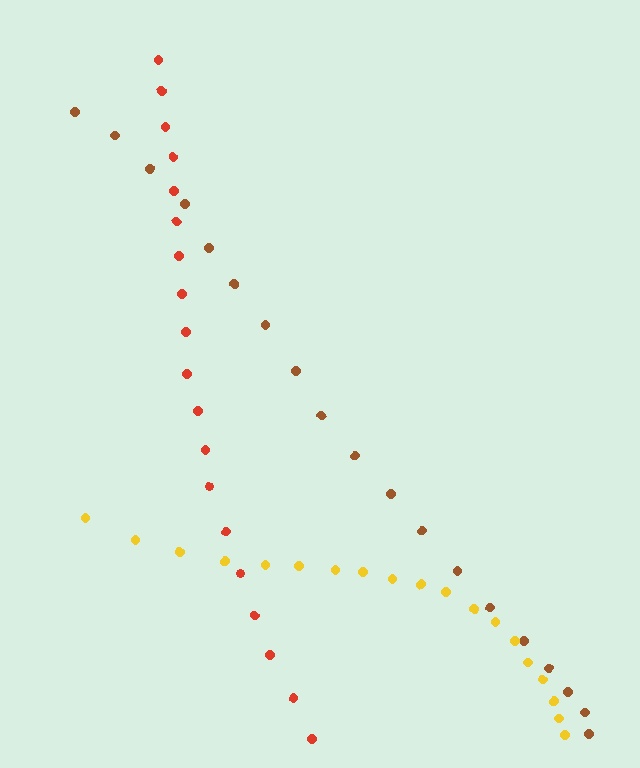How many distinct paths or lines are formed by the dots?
There are 3 distinct paths.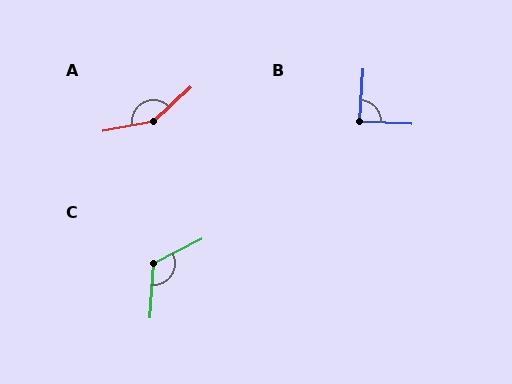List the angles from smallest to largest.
B (89°), C (121°), A (148°).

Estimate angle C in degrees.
Approximately 121 degrees.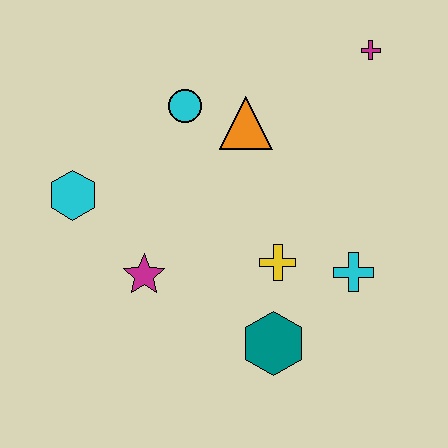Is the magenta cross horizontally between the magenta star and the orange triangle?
No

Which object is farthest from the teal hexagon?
The magenta cross is farthest from the teal hexagon.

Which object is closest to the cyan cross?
The yellow cross is closest to the cyan cross.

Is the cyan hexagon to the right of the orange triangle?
No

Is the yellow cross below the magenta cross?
Yes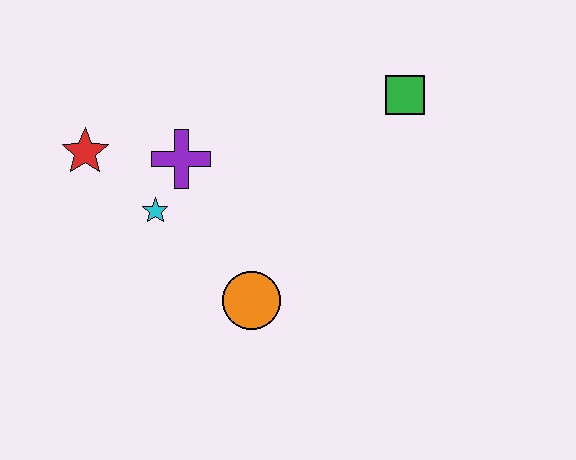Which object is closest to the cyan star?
The purple cross is closest to the cyan star.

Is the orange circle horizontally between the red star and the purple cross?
No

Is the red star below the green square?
Yes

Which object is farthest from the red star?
The green square is farthest from the red star.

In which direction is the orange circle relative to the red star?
The orange circle is to the right of the red star.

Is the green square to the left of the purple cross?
No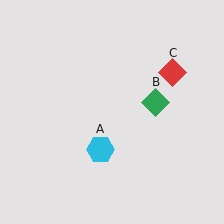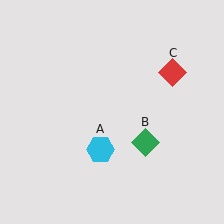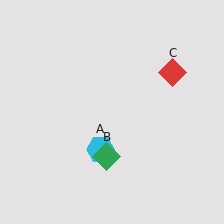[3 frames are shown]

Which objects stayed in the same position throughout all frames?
Cyan hexagon (object A) and red diamond (object C) remained stationary.